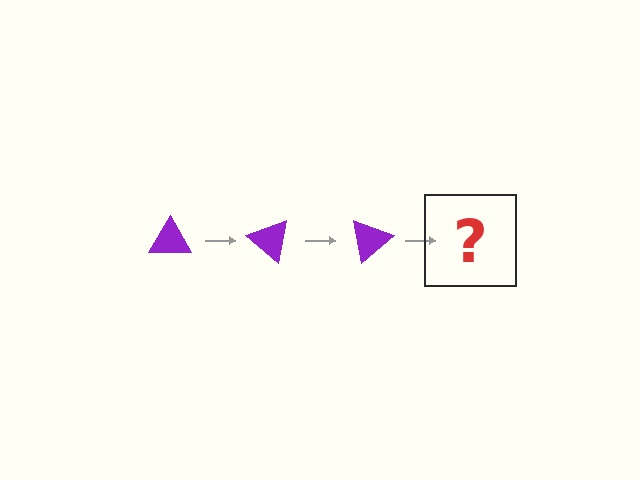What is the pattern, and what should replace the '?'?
The pattern is that the triangle rotates 40 degrees each step. The '?' should be a purple triangle rotated 120 degrees.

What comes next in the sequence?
The next element should be a purple triangle rotated 120 degrees.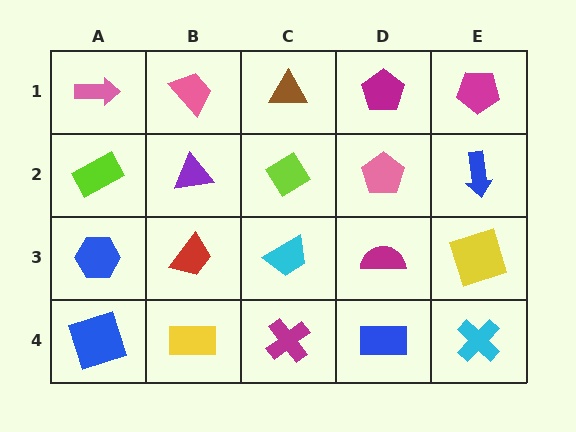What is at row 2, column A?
A lime rectangle.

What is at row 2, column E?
A blue arrow.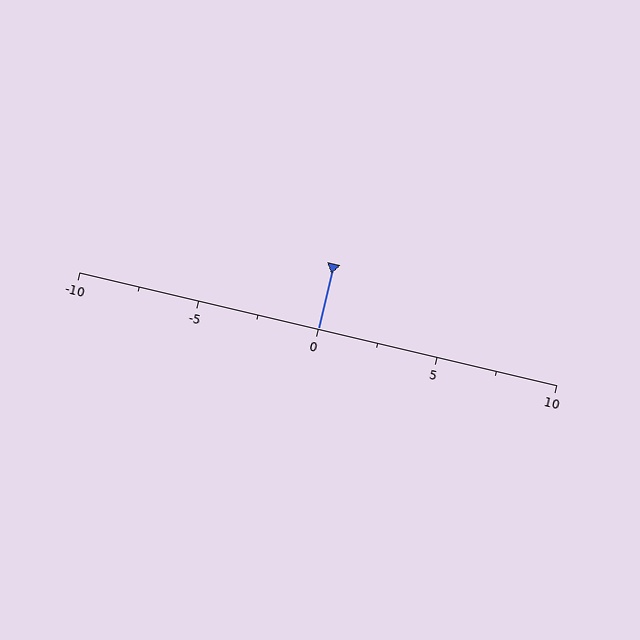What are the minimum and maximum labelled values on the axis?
The axis runs from -10 to 10.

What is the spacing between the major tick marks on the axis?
The major ticks are spaced 5 apart.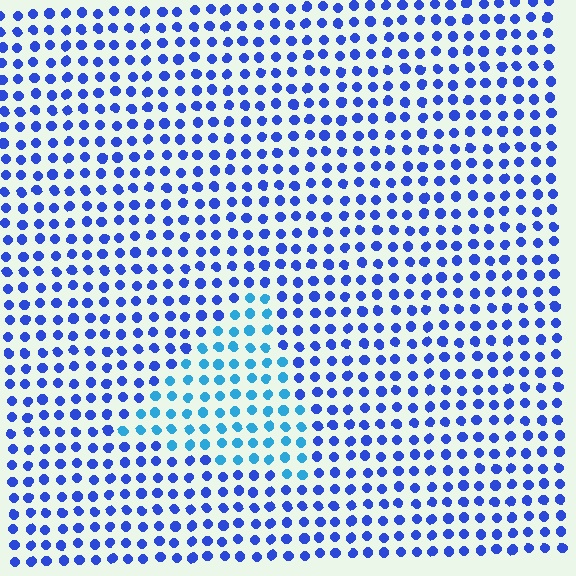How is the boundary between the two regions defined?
The boundary is defined purely by a slight shift in hue (about 33 degrees). Spacing, size, and orientation are identical on both sides.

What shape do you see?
I see a triangle.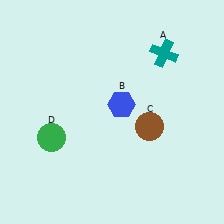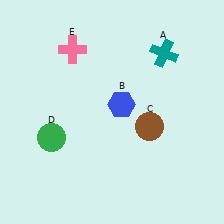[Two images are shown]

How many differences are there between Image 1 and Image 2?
There is 1 difference between the two images.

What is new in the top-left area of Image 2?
A pink cross (E) was added in the top-left area of Image 2.